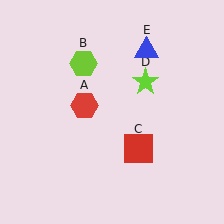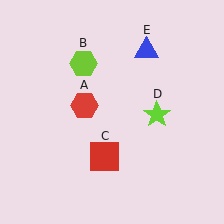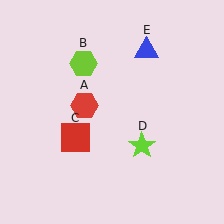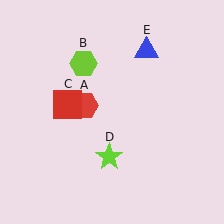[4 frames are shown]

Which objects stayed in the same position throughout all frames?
Red hexagon (object A) and lime hexagon (object B) and blue triangle (object E) remained stationary.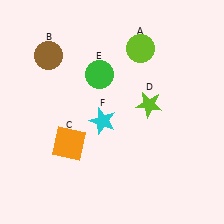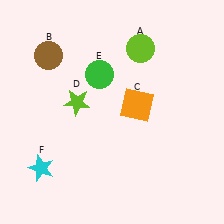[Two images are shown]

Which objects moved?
The objects that moved are: the orange square (C), the lime star (D), the cyan star (F).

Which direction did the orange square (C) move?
The orange square (C) moved right.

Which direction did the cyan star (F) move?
The cyan star (F) moved left.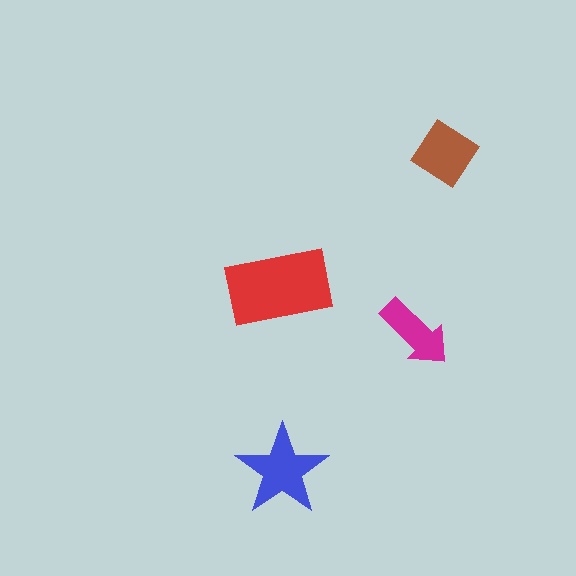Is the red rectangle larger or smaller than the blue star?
Larger.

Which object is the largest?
The red rectangle.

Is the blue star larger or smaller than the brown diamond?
Larger.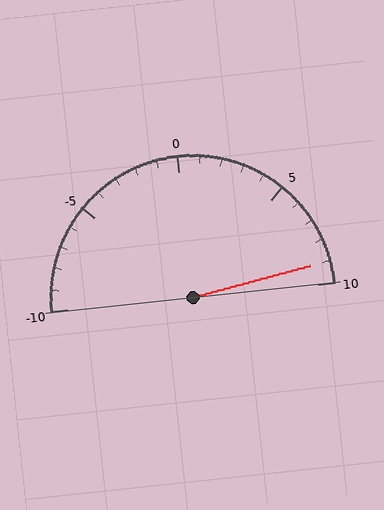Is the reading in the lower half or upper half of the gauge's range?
The reading is in the upper half of the range (-10 to 10).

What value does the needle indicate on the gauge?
The needle indicates approximately 9.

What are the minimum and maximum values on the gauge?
The gauge ranges from -10 to 10.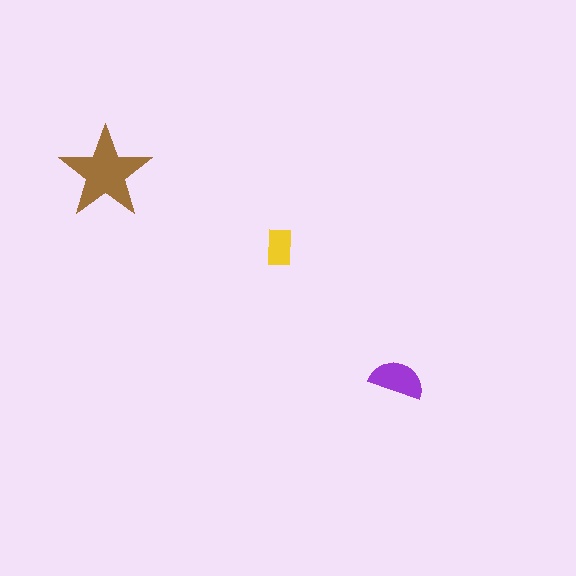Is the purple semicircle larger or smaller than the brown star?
Smaller.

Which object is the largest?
The brown star.